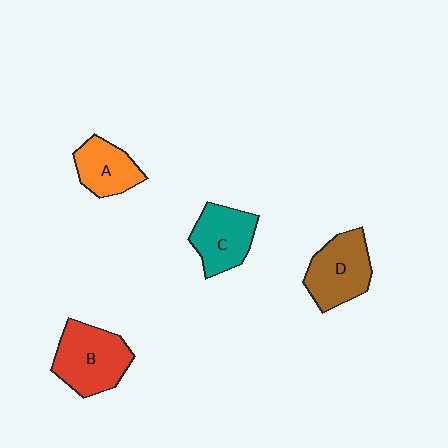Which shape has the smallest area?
Shape A (orange).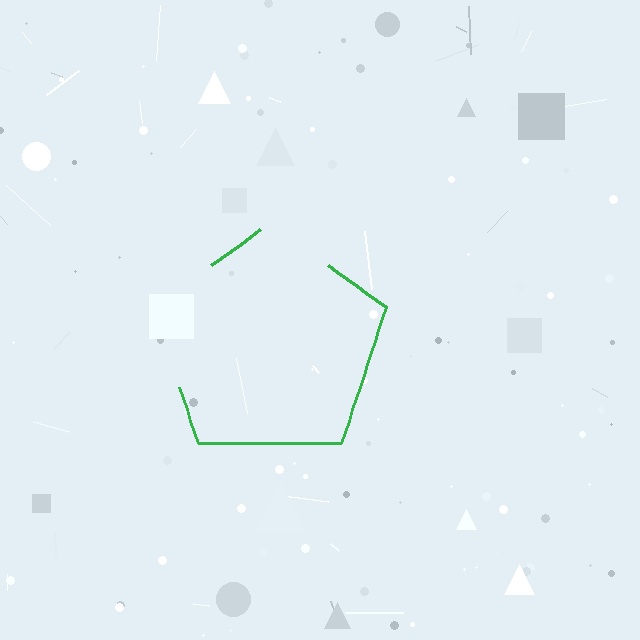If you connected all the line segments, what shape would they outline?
They would outline a pentagon.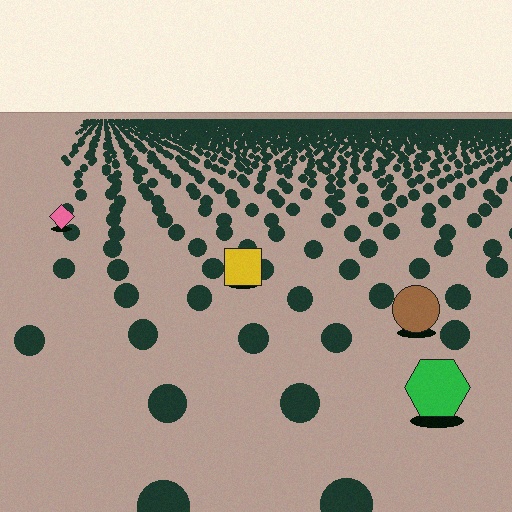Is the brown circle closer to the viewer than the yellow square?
Yes. The brown circle is closer — you can tell from the texture gradient: the ground texture is coarser near it.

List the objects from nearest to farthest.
From nearest to farthest: the green hexagon, the brown circle, the yellow square, the pink diamond.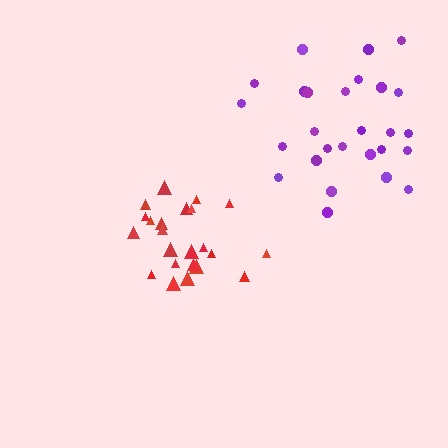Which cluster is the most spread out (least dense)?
Purple.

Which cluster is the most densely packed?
Red.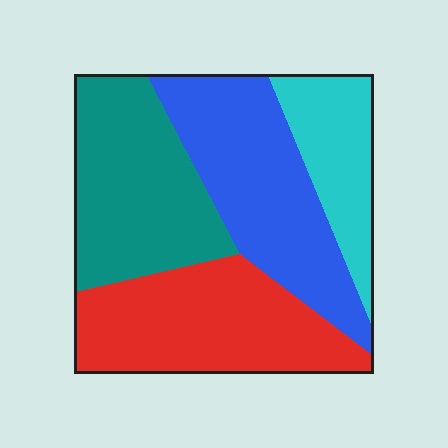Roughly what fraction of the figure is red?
Red takes up about one quarter (1/4) of the figure.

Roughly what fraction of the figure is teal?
Teal takes up about one quarter (1/4) of the figure.